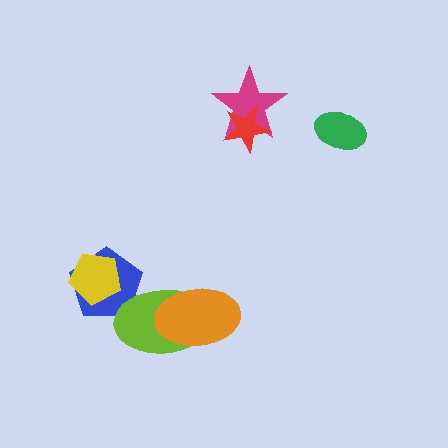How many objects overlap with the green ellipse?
0 objects overlap with the green ellipse.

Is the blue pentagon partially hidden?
Yes, it is partially covered by another shape.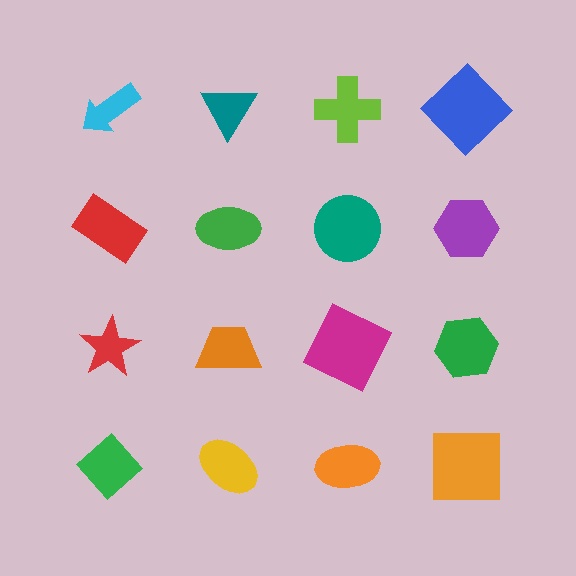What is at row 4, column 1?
A green diamond.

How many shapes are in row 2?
4 shapes.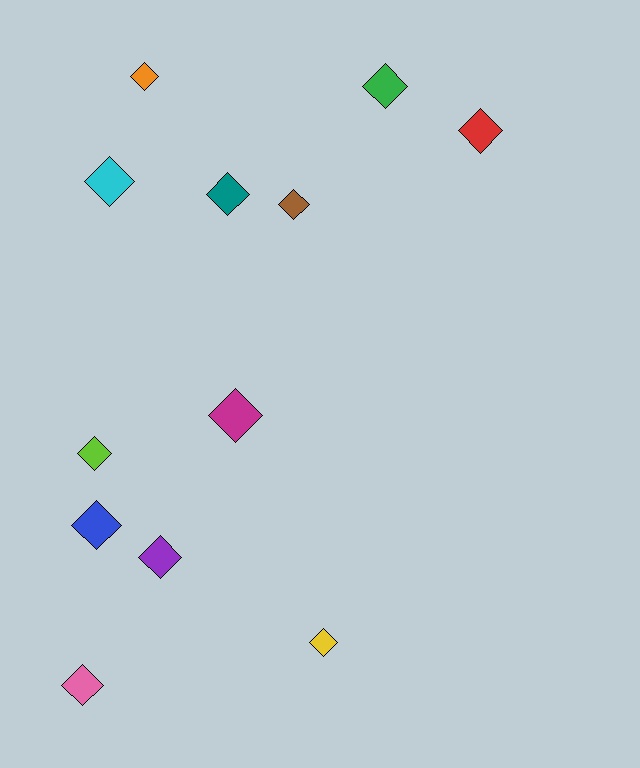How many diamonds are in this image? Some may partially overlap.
There are 12 diamonds.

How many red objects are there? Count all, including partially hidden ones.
There is 1 red object.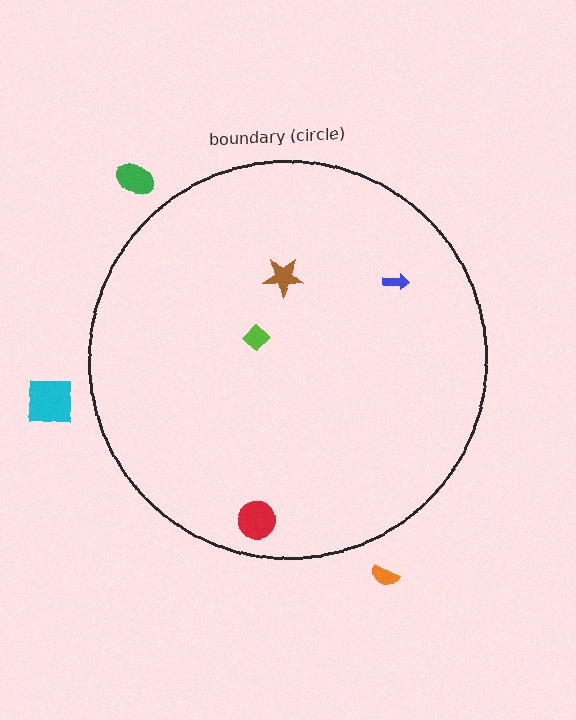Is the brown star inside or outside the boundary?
Inside.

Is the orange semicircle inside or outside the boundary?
Outside.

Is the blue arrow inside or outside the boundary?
Inside.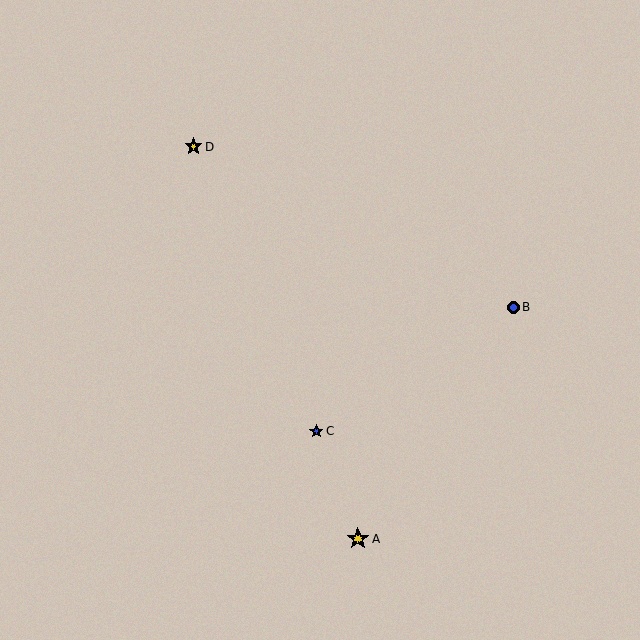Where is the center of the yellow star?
The center of the yellow star is at (194, 147).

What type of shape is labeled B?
Shape B is a blue circle.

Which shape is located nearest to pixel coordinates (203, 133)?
The yellow star (labeled D) at (194, 147) is nearest to that location.